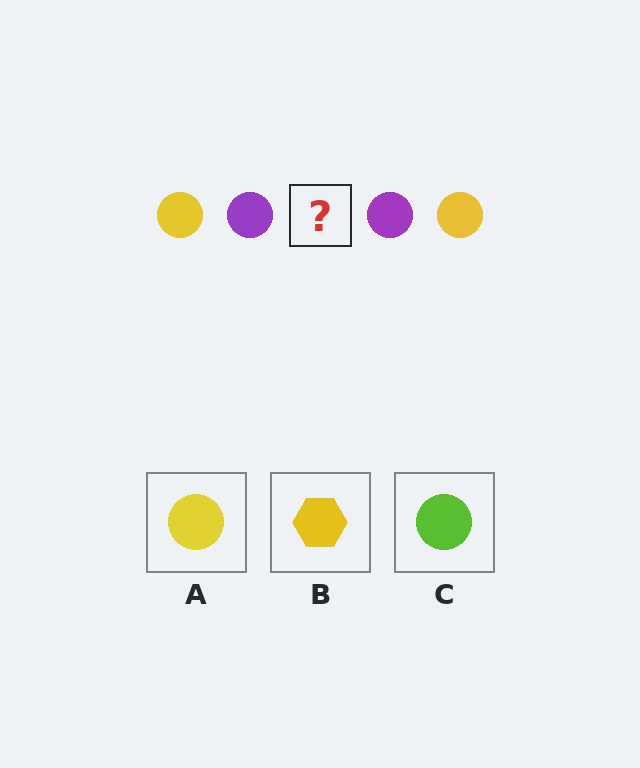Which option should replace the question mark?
Option A.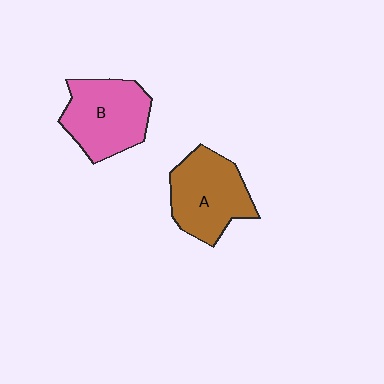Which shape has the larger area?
Shape B (pink).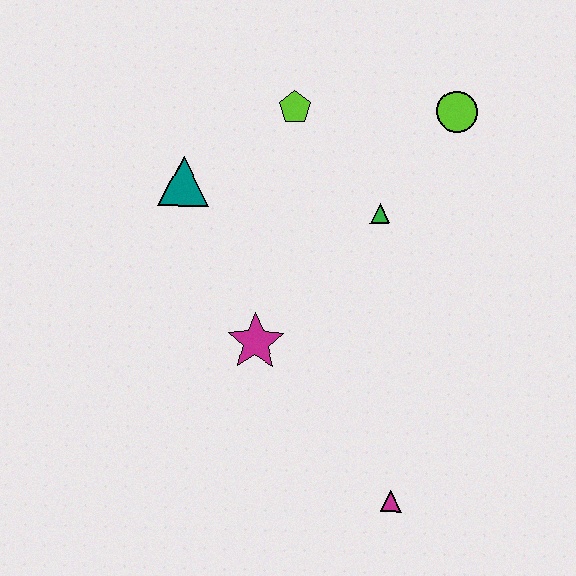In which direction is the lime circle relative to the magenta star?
The lime circle is above the magenta star.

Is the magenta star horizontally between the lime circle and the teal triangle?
Yes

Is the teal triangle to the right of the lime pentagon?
No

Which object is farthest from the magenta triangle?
The lime pentagon is farthest from the magenta triangle.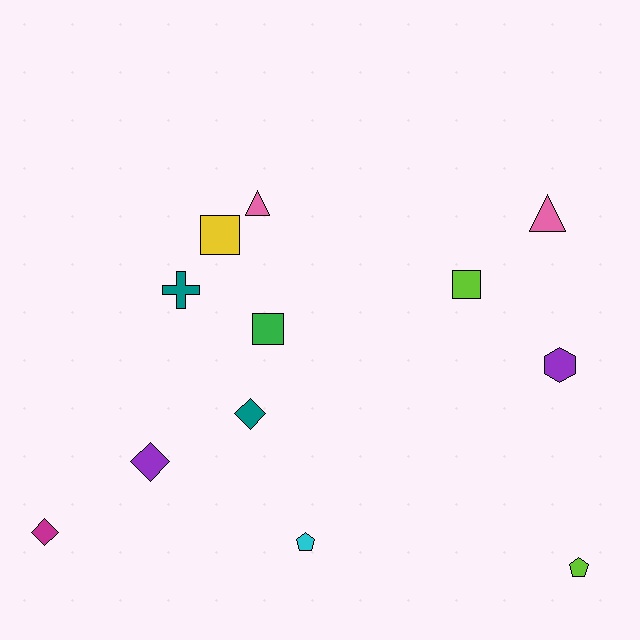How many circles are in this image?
There are no circles.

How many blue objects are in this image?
There are no blue objects.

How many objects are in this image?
There are 12 objects.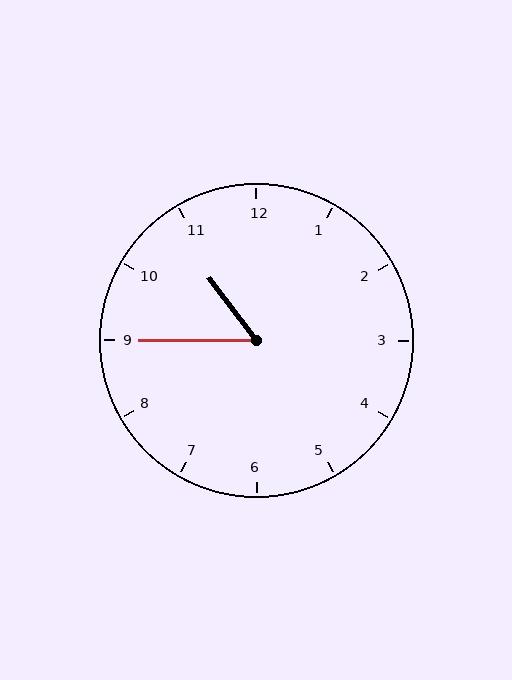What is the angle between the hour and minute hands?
Approximately 52 degrees.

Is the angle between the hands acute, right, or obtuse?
It is acute.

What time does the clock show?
10:45.